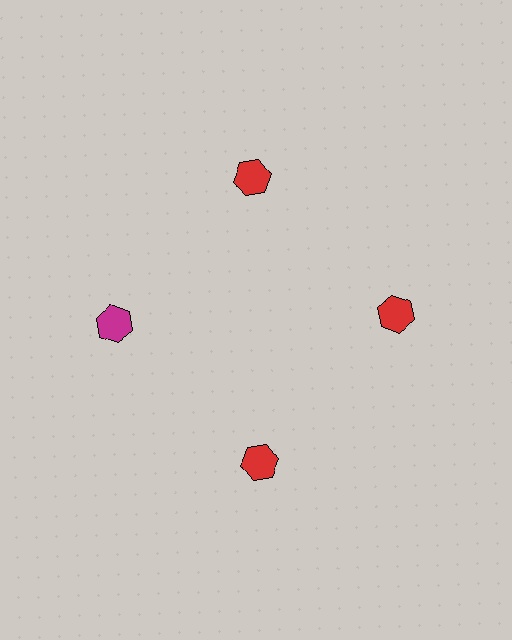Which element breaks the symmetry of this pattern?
The magenta hexagon at roughly the 9 o'clock position breaks the symmetry. All other shapes are red hexagons.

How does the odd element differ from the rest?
It has a different color: magenta instead of red.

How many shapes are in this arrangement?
There are 4 shapes arranged in a ring pattern.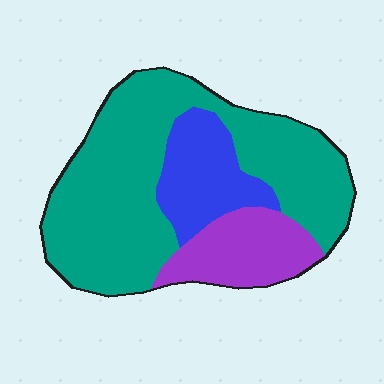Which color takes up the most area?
Teal, at roughly 65%.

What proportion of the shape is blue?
Blue covers around 20% of the shape.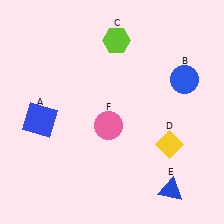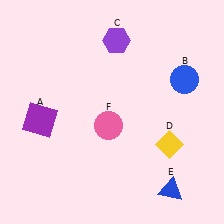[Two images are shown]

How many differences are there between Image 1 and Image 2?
There are 2 differences between the two images.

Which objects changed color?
A changed from blue to purple. C changed from lime to purple.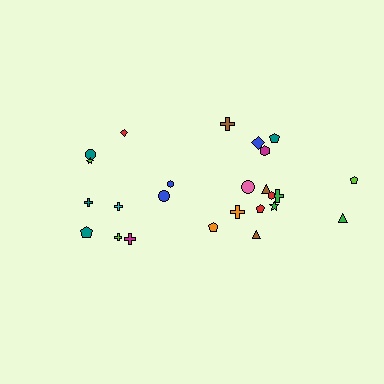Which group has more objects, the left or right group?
The right group.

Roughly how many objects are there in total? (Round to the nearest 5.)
Roughly 25 objects in total.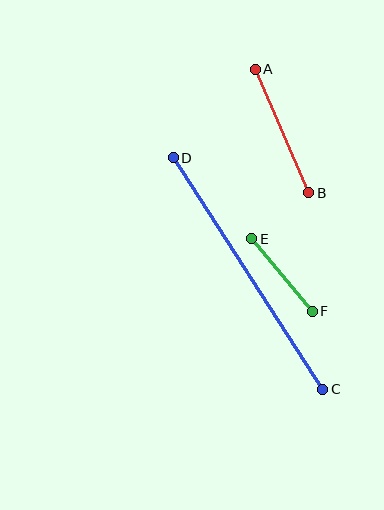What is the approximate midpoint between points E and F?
The midpoint is at approximately (282, 275) pixels.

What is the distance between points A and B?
The distance is approximately 135 pixels.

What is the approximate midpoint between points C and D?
The midpoint is at approximately (248, 274) pixels.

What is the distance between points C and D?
The distance is approximately 276 pixels.